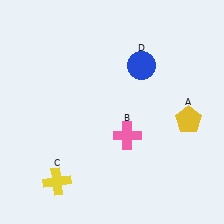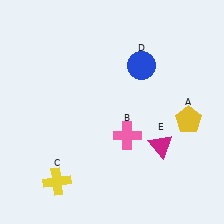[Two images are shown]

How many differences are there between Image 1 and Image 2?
There is 1 difference between the two images.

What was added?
A magenta triangle (E) was added in Image 2.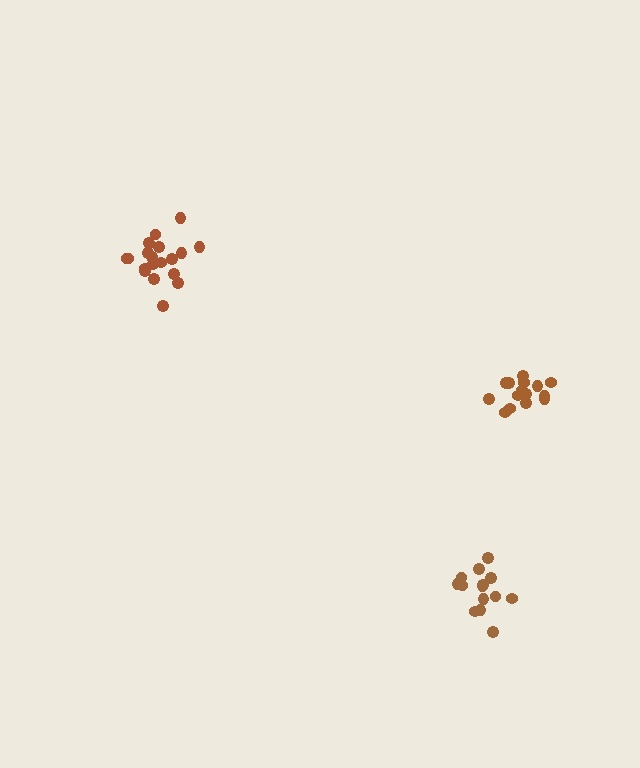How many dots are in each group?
Group 1: 14 dots, Group 2: 15 dots, Group 3: 19 dots (48 total).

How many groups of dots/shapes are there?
There are 3 groups.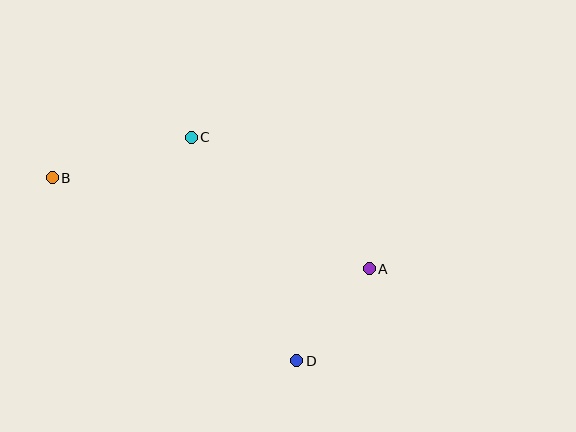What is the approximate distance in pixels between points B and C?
The distance between B and C is approximately 145 pixels.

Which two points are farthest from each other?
Points A and B are farthest from each other.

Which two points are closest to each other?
Points A and D are closest to each other.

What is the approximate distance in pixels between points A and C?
The distance between A and C is approximately 221 pixels.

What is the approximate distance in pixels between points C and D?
The distance between C and D is approximately 247 pixels.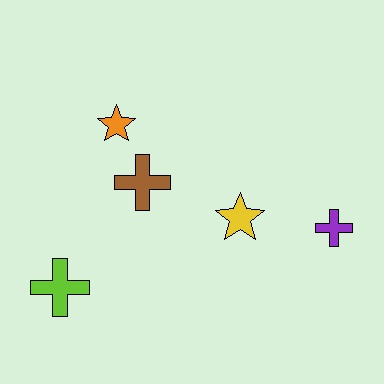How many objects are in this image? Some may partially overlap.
There are 5 objects.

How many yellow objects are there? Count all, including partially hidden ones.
There is 1 yellow object.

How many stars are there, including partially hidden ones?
There are 2 stars.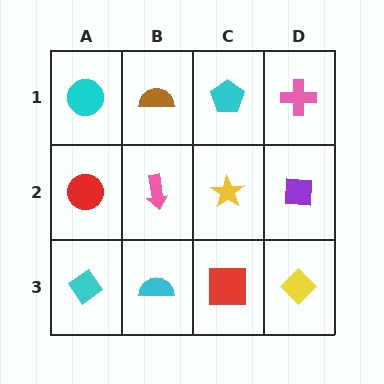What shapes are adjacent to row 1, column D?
A purple square (row 2, column D), a cyan pentagon (row 1, column C).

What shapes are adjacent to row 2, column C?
A cyan pentagon (row 1, column C), a red square (row 3, column C), a pink arrow (row 2, column B), a purple square (row 2, column D).